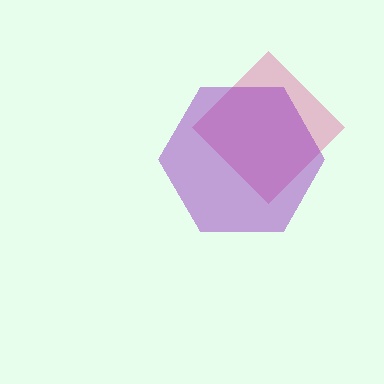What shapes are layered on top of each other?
The layered shapes are: a pink diamond, a purple hexagon.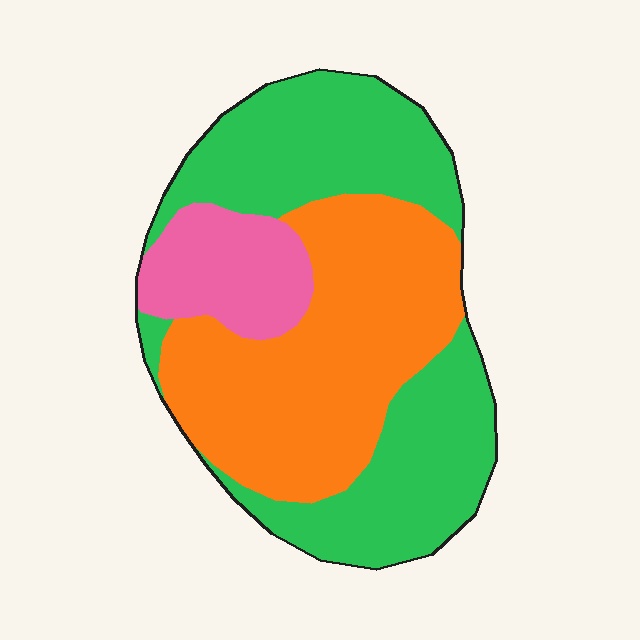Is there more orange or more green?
Green.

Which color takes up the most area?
Green, at roughly 45%.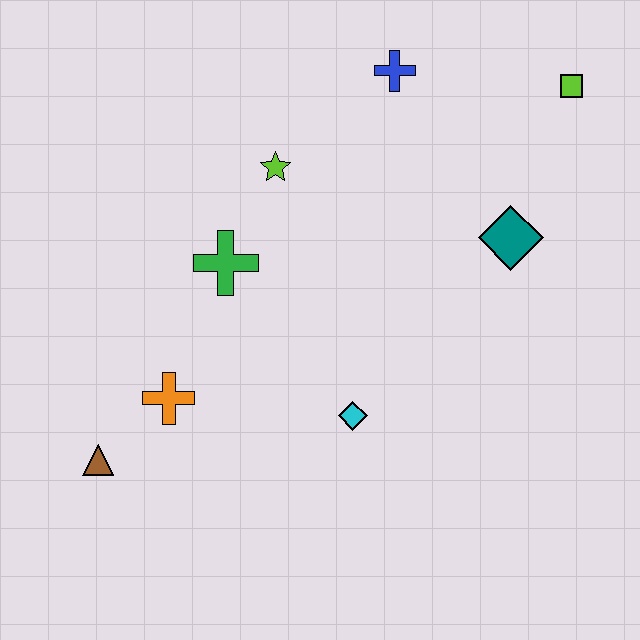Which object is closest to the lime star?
The green cross is closest to the lime star.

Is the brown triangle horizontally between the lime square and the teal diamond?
No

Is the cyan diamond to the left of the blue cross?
Yes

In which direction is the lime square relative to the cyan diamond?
The lime square is above the cyan diamond.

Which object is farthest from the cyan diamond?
The lime square is farthest from the cyan diamond.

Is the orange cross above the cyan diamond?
Yes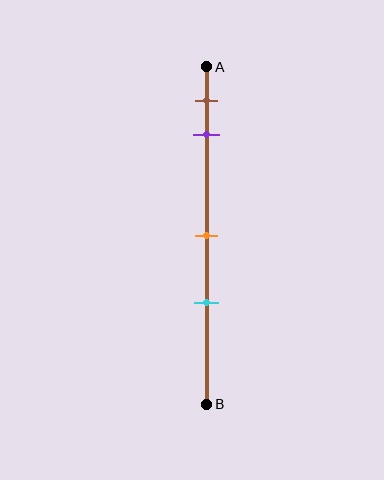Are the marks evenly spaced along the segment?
No, the marks are not evenly spaced.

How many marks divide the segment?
There are 4 marks dividing the segment.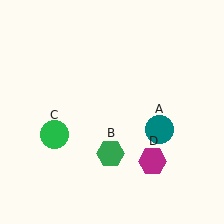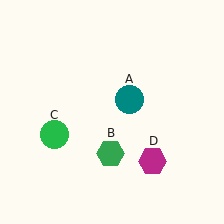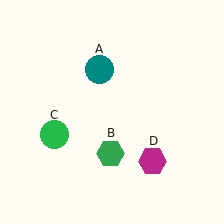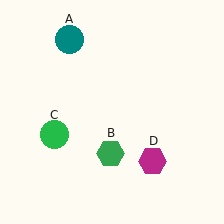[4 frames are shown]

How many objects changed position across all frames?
1 object changed position: teal circle (object A).